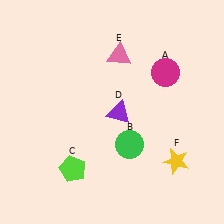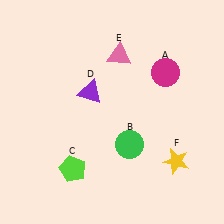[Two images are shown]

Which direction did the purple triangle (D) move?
The purple triangle (D) moved left.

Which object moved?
The purple triangle (D) moved left.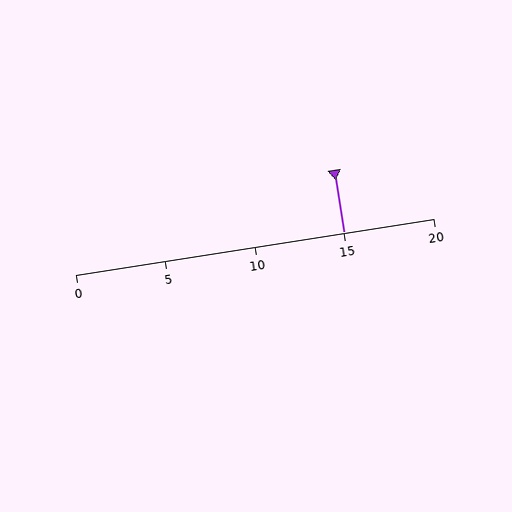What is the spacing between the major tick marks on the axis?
The major ticks are spaced 5 apart.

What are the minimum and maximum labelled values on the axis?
The axis runs from 0 to 20.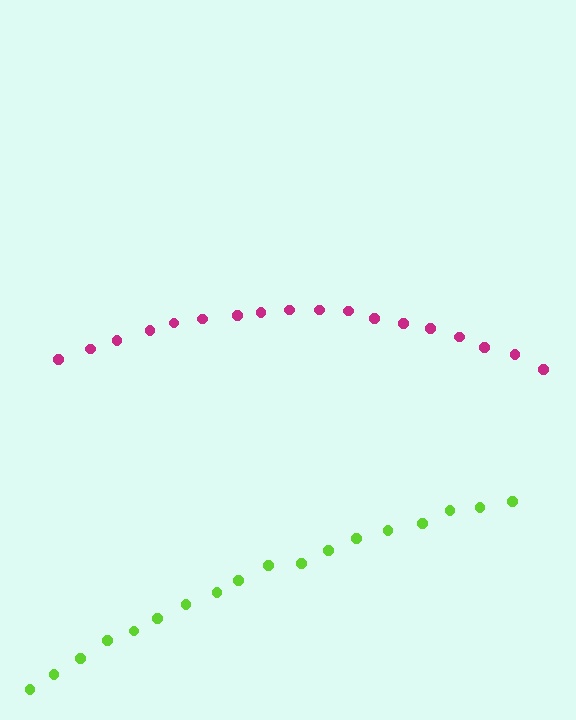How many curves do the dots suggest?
There are 2 distinct paths.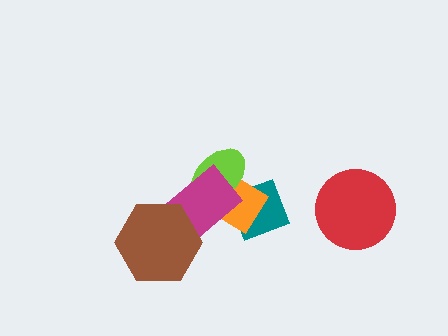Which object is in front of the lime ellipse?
The magenta rectangle is in front of the lime ellipse.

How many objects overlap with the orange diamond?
3 objects overlap with the orange diamond.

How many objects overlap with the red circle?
0 objects overlap with the red circle.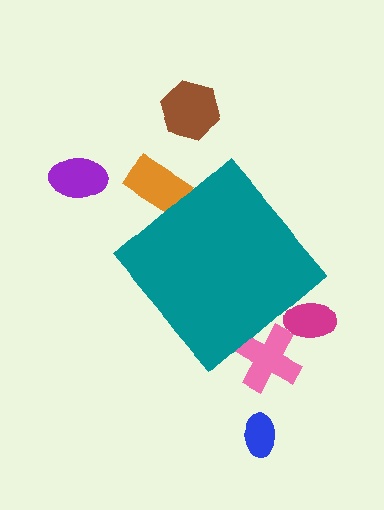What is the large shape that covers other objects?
A teal diamond.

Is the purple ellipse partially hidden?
No, the purple ellipse is fully visible.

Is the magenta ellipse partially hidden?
Yes, the magenta ellipse is partially hidden behind the teal diamond.